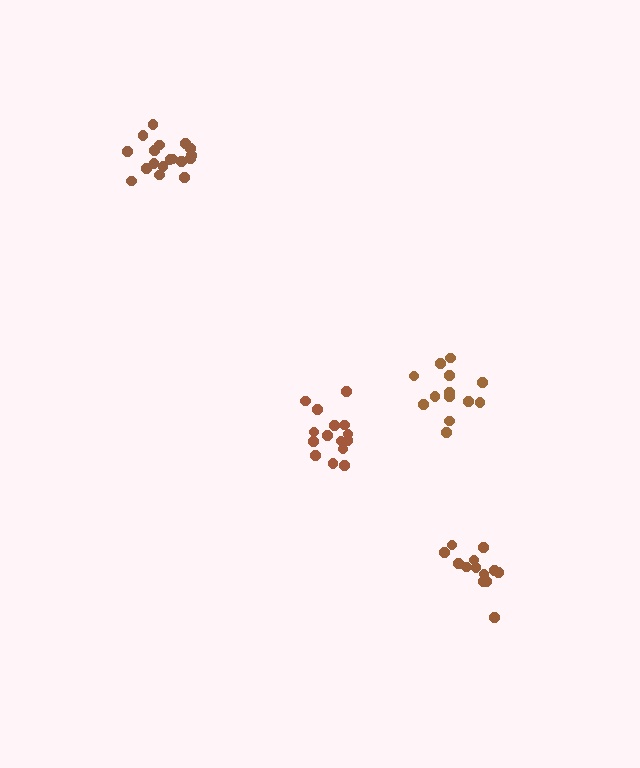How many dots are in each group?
Group 1: 18 dots, Group 2: 15 dots, Group 3: 13 dots, Group 4: 13 dots (59 total).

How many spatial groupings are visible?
There are 4 spatial groupings.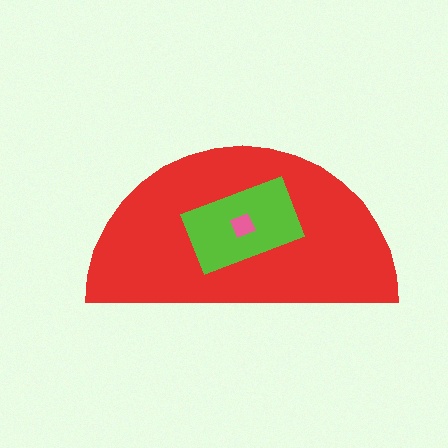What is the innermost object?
The pink diamond.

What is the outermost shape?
The red semicircle.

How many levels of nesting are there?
3.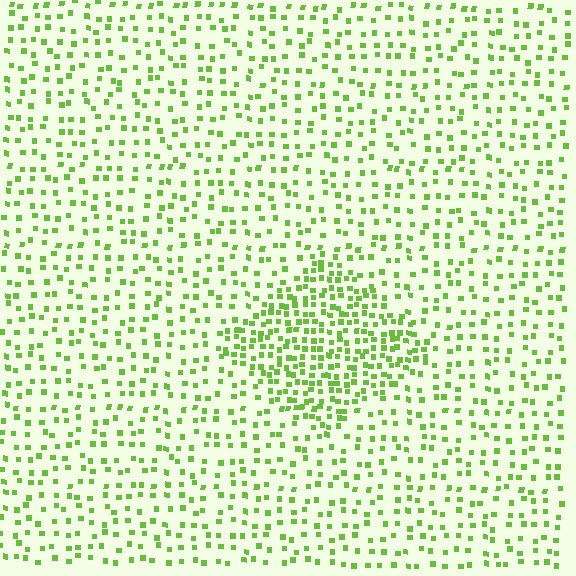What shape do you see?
I see a diamond.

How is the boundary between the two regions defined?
The boundary is defined by a change in element density (approximately 2.2x ratio). All elements are the same color, size, and shape.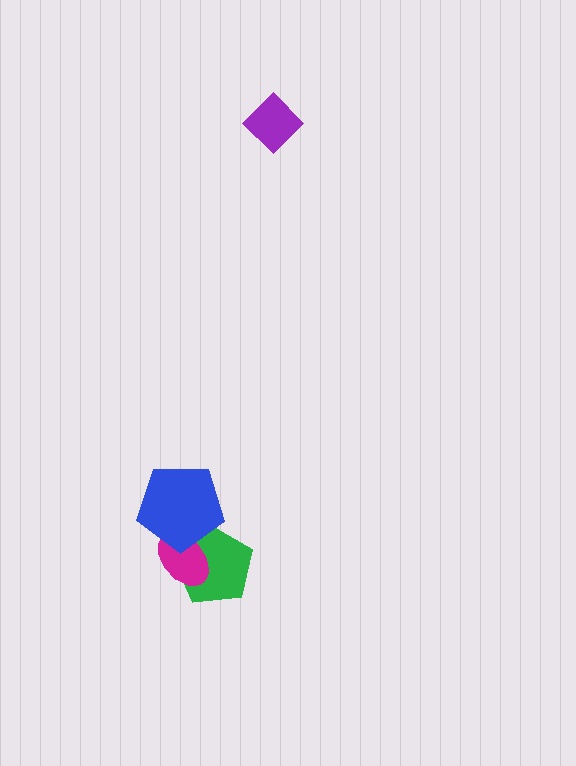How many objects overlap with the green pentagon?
2 objects overlap with the green pentagon.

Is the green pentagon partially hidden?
Yes, it is partially covered by another shape.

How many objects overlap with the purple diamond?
0 objects overlap with the purple diamond.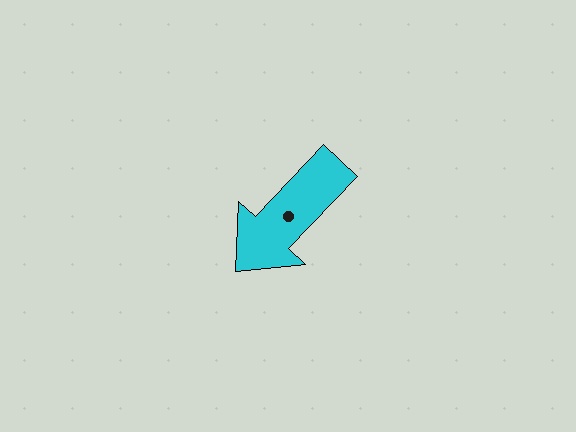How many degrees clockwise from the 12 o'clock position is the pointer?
Approximately 223 degrees.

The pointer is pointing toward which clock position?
Roughly 7 o'clock.